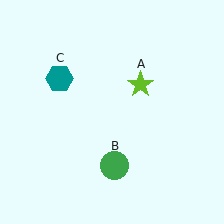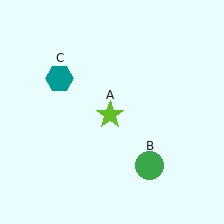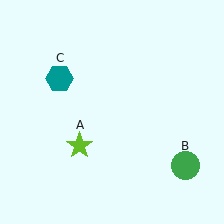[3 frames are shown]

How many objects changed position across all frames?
2 objects changed position: lime star (object A), green circle (object B).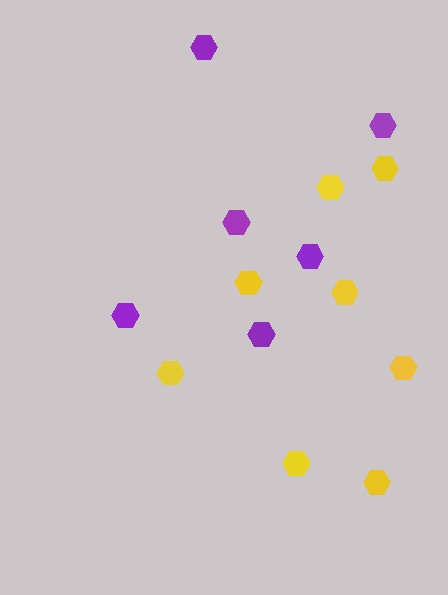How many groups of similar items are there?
There are 2 groups: one group of yellow hexagons (8) and one group of purple hexagons (6).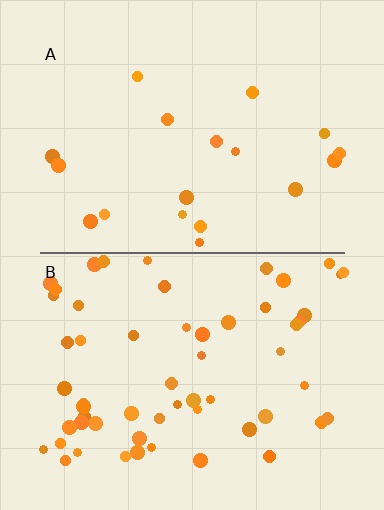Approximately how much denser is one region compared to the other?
Approximately 3.1× — region B over region A.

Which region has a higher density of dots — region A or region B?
B (the bottom).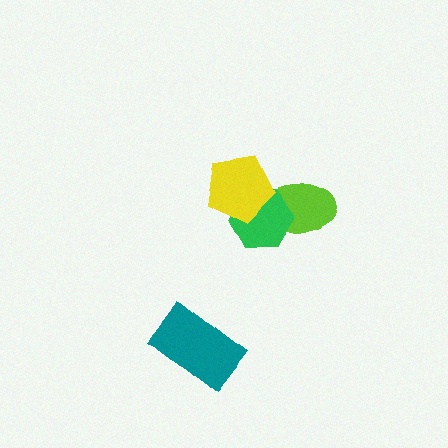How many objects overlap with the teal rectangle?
0 objects overlap with the teal rectangle.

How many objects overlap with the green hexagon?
2 objects overlap with the green hexagon.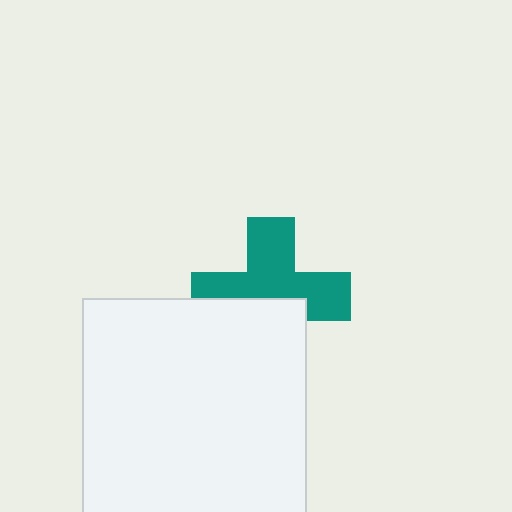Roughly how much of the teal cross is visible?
About half of it is visible (roughly 59%).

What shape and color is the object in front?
The object in front is a white rectangle.